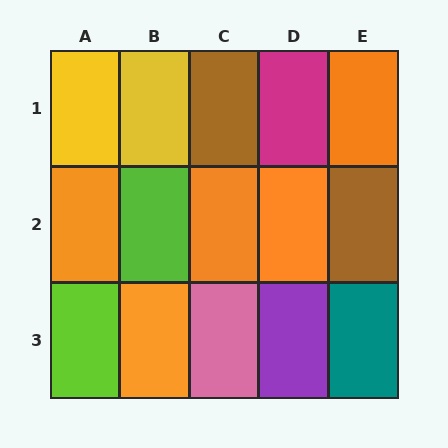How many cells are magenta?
1 cell is magenta.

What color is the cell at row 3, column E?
Teal.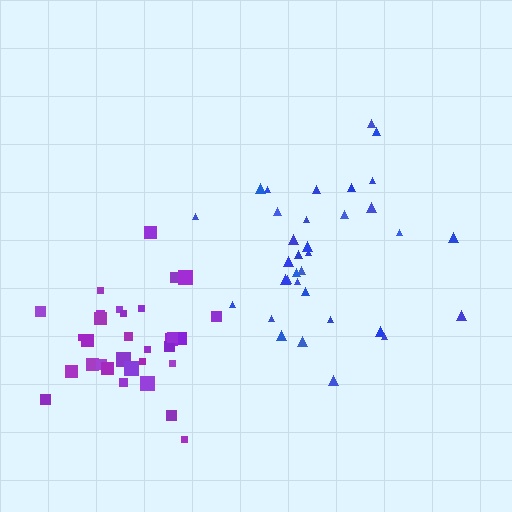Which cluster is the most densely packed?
Purple.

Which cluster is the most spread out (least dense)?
Blue.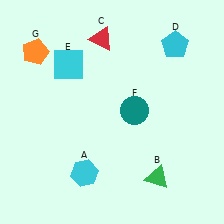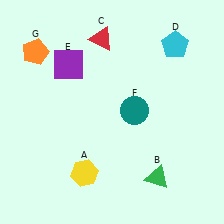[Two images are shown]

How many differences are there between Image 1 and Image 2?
There are 2 differences between the two images.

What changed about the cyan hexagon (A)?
In Image 1, A is cyan. In Image 2, it changed to yellow.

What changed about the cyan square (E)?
In Image 1, E is cyan. In Image 2, it changed to purple.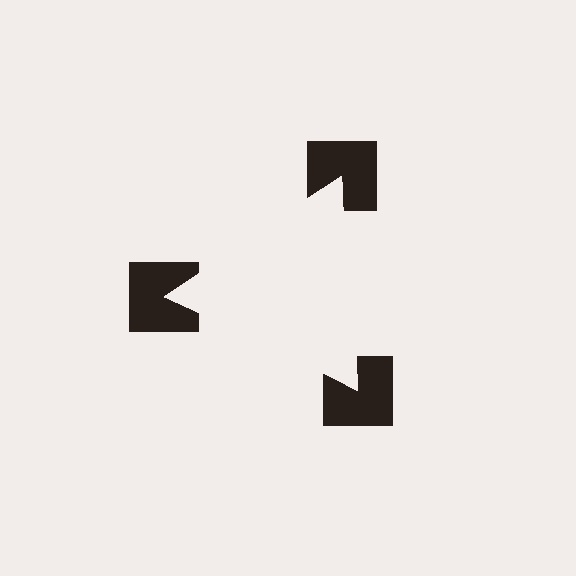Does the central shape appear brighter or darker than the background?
It typically appears slightly brighter than the background, even though no actual brightness change is drawn.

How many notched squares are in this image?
There are 3 — one at each vertex of the illusory triangle.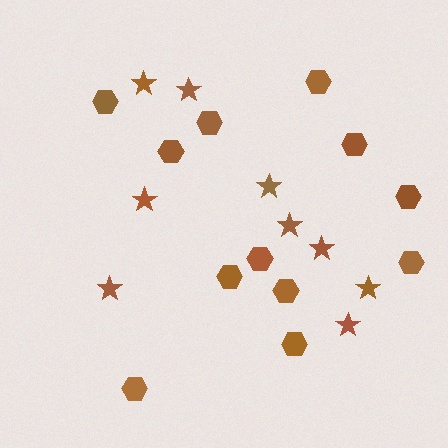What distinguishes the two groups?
There are 2 groups: one group of stars (9) and one group of hexagons (12).